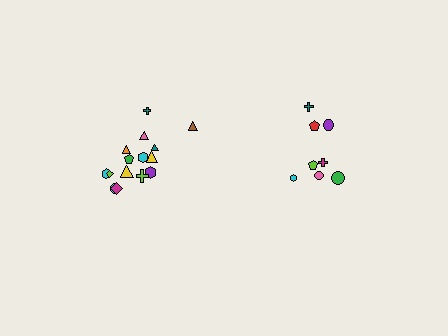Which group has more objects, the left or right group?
The left group.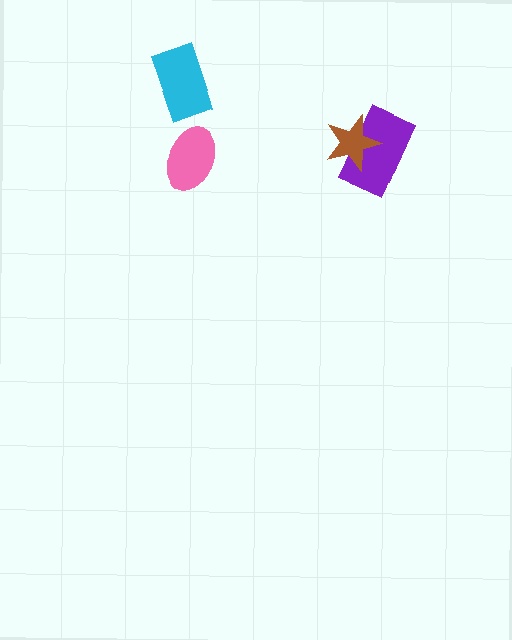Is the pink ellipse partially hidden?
No, no other shape covers it.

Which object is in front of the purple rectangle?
The brown star is in front of the purple rectangle.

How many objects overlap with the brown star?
1 object overlaps with the brown star.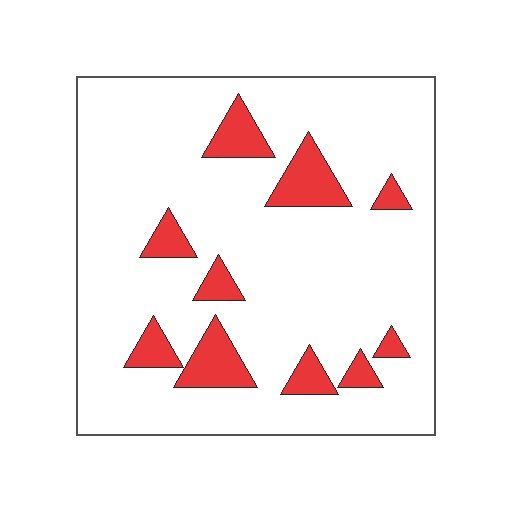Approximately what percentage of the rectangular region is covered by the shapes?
Approximately 15%.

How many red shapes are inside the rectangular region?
10.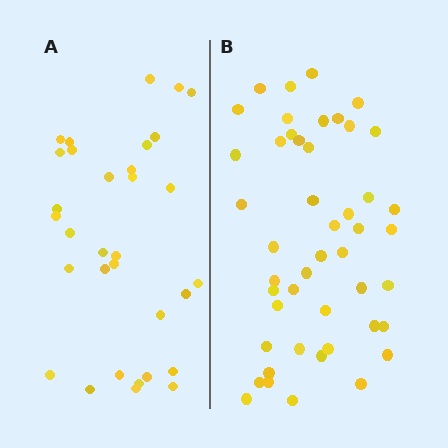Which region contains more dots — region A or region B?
Region B (the right region) has more dots.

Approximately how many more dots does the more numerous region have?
Region B has approximately 15 more dots than region A.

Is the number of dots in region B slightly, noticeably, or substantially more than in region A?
Region B has substantially more. The ratio is roughly 1.5 to 1.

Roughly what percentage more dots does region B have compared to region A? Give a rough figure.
About 45% more.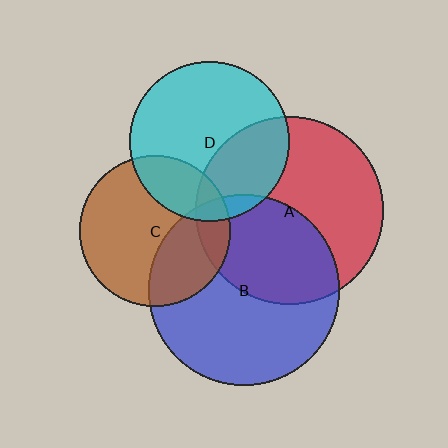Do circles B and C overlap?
Yes.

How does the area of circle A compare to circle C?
Approximately 1.6 times.